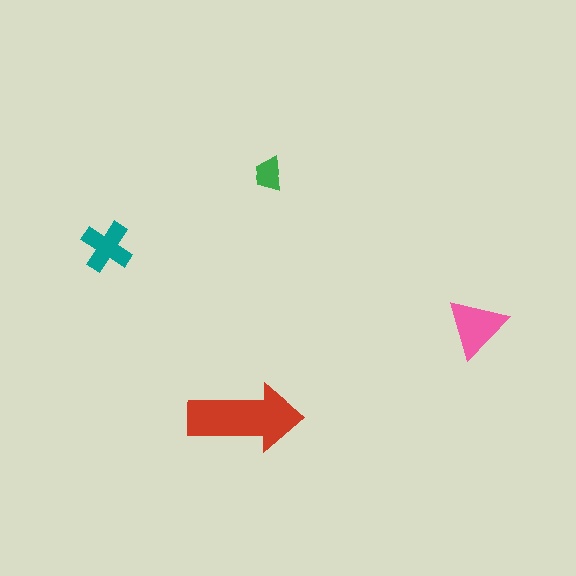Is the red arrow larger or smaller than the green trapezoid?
Larger.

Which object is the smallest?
The green trapezoid.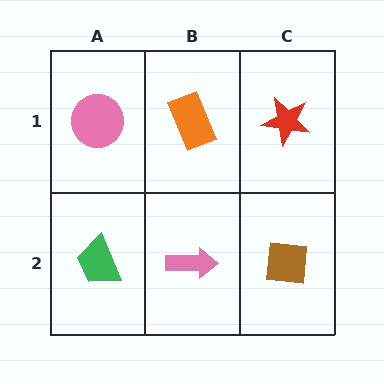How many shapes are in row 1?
3 shapes.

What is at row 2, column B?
A pink arrow.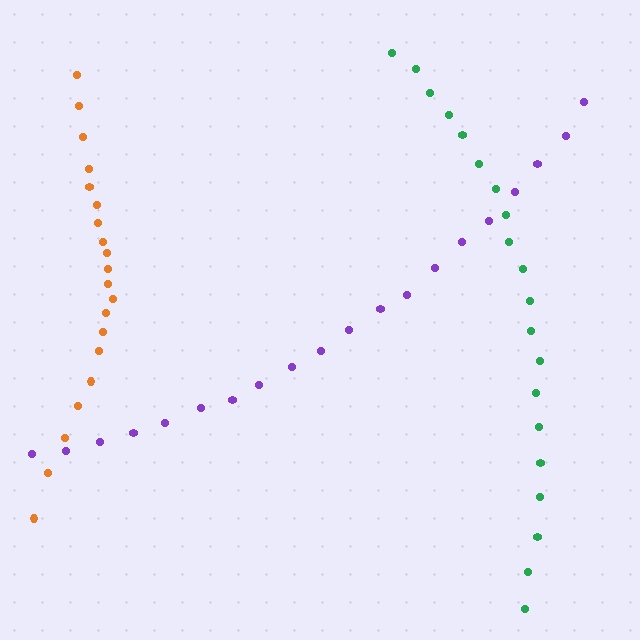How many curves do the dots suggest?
There are 3 distinct paths.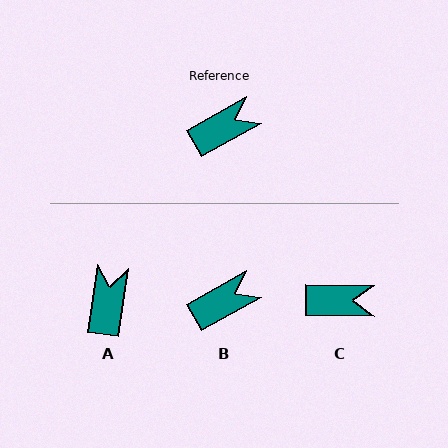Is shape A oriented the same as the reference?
No, it is off by about 52 degrees.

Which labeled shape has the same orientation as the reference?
B.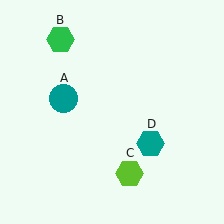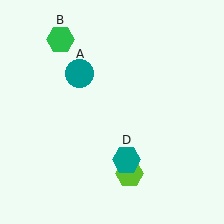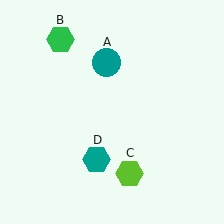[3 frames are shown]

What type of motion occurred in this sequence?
The teal circle (object A), teal hexagon (object D) rotated clockwise around the center of the scene.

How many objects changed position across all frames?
2 objects changed position: teal circle (object A), teal hexagon (object D).